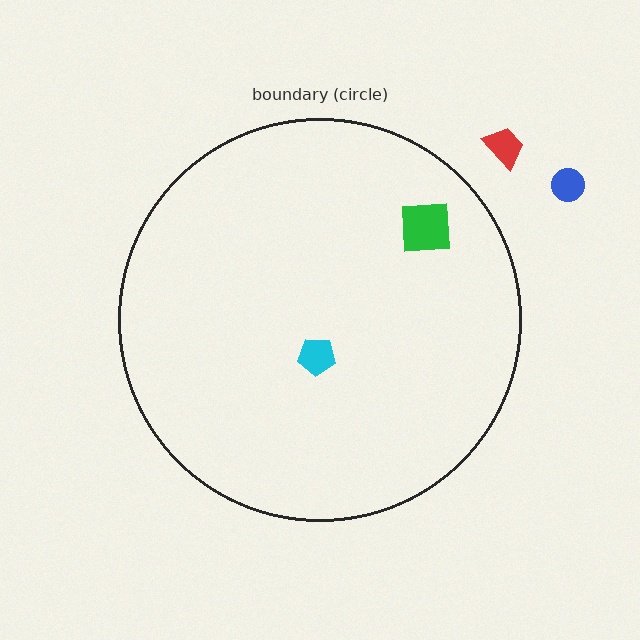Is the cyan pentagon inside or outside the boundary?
Inside.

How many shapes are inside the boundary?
2 inside, 2 outside.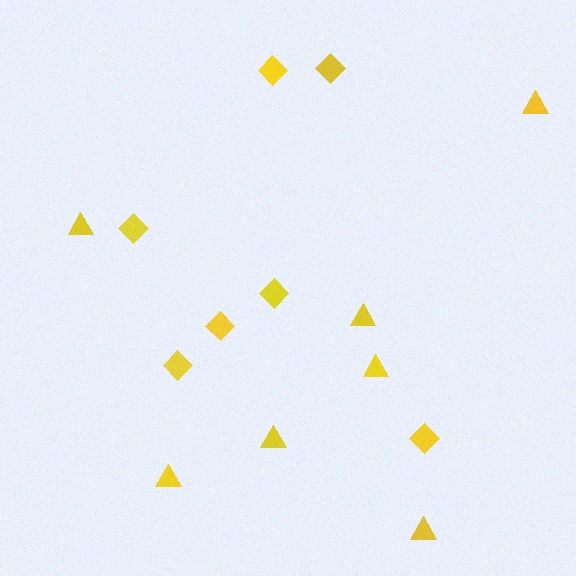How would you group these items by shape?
There are 2 groups: one group of triangles (7) and one group of diamonds (7).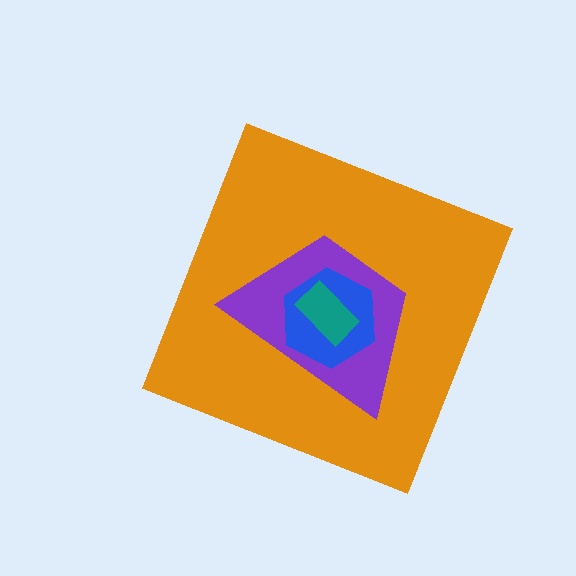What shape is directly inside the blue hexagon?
The teal rectangle.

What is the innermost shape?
The teal rectangle.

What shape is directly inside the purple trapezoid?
The blue hexagon.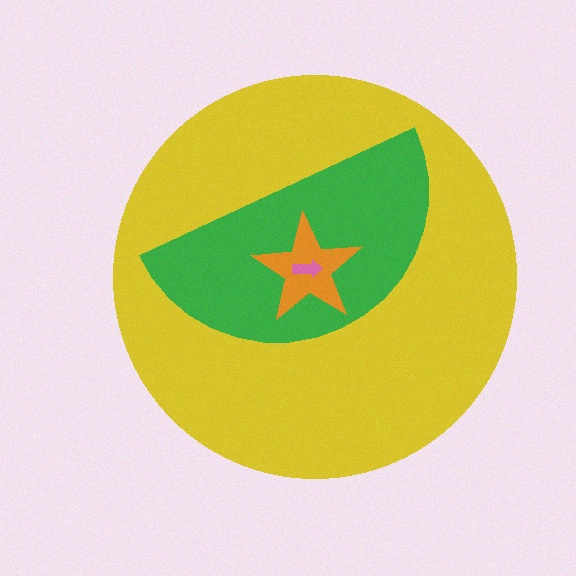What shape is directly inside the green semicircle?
The orange star.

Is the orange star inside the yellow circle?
Yes.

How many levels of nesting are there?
4.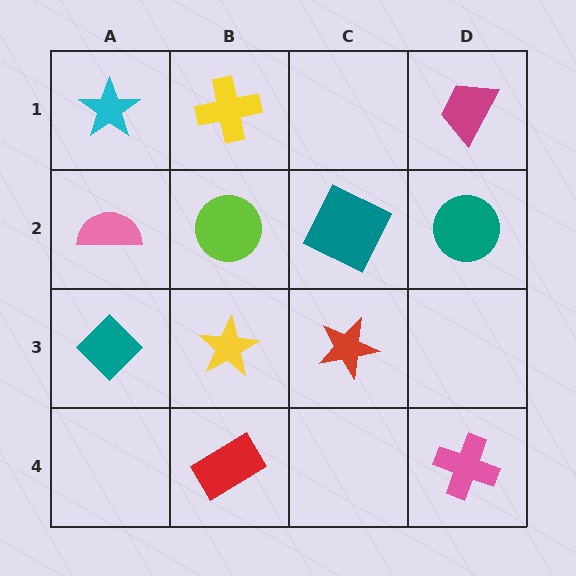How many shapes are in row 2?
4 shapes.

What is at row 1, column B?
A yellow cross.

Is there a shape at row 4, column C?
No, that cell is empty.